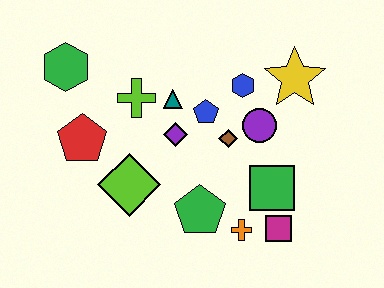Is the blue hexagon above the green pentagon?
Yes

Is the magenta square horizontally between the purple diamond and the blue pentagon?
No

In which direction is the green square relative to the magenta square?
The green square is above the magenta square.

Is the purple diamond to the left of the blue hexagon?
Yes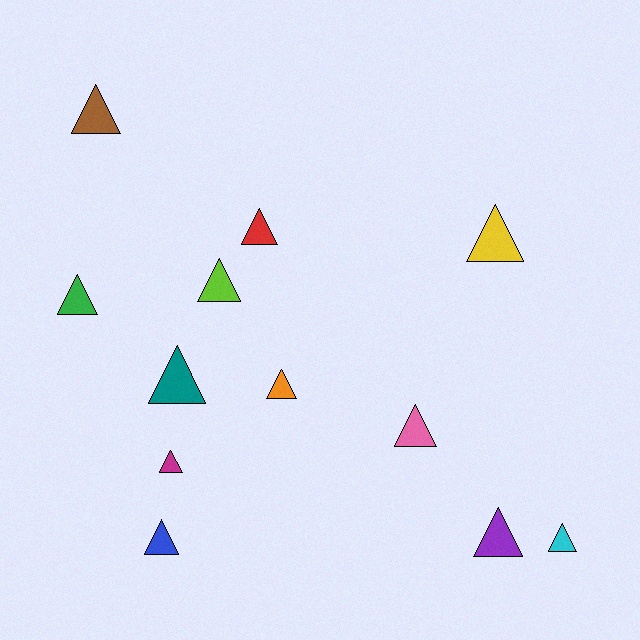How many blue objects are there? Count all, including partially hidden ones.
There is 1 blue object.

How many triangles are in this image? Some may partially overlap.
There are 12 triangles.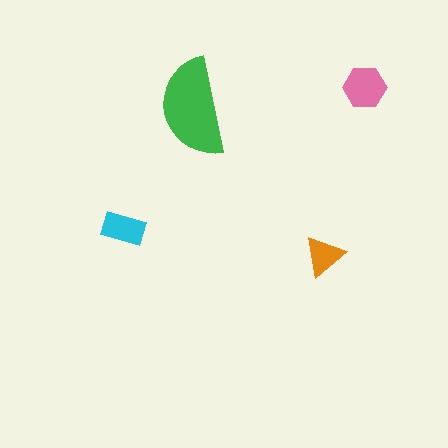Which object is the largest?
The green semicircle.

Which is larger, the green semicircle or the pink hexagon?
The green semicircle.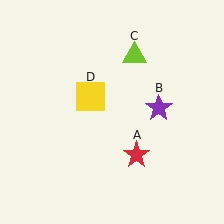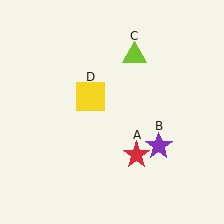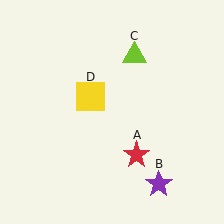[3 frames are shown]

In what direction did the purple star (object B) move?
The purple star (object B) moved down.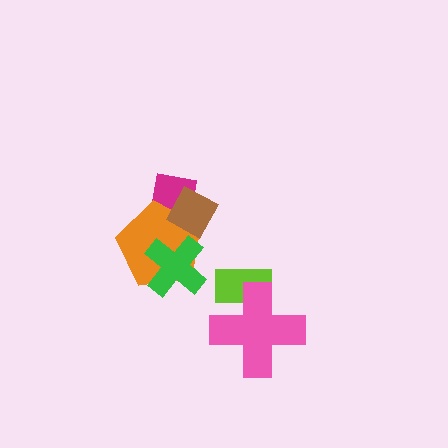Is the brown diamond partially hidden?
No, no other shape covers it.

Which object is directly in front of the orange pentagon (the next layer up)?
The green cross is directly in front of the orange pentagon.